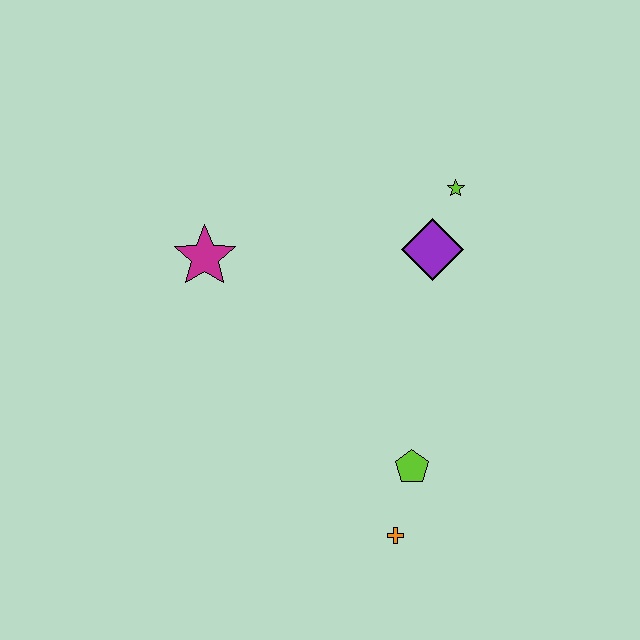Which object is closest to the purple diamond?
The lime star is closest to the purple diamond.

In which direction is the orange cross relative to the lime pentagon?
The orange cross is below the lime pentagon.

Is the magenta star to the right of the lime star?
No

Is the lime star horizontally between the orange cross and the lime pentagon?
No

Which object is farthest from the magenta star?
The orange cross is farthest from the magenta star.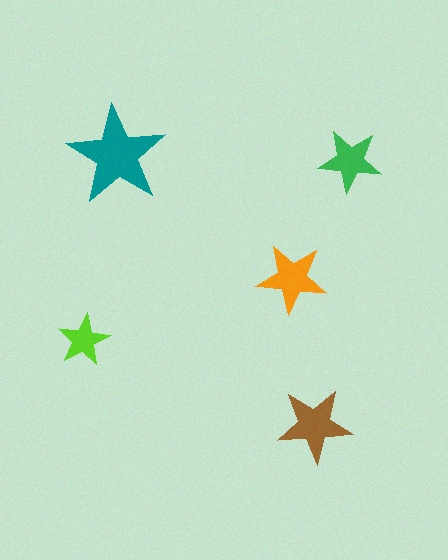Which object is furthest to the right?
The green star is rightmost.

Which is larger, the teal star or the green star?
The teal one.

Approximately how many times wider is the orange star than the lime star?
About 1.5 times wider.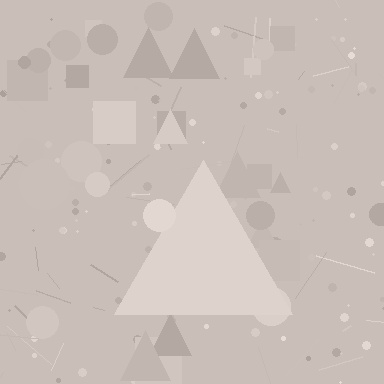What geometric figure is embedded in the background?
A triangle is embedded in the background.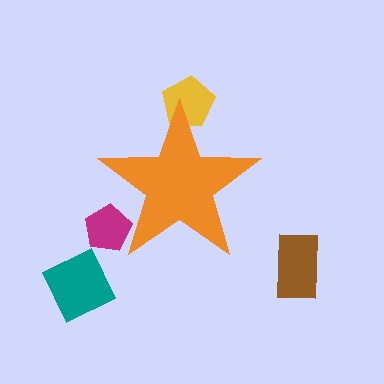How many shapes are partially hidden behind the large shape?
2 shapes are partially hidden.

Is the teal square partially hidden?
No, the teal square is fully visible.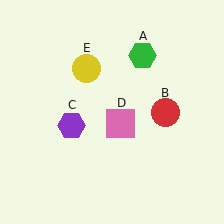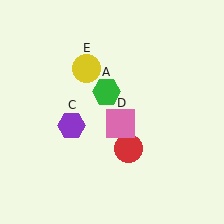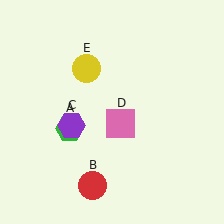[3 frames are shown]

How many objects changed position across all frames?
2 objects changed position: green hexagon (object A), red circle (object B).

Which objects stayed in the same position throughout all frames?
Purple hexagon (object C) and pink square (object D) and yellow circle (object E) remained stationary.